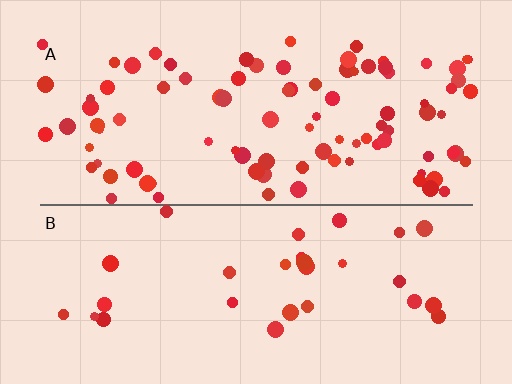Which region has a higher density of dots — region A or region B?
A (the top).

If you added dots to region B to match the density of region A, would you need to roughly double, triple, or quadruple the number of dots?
Approximately triple.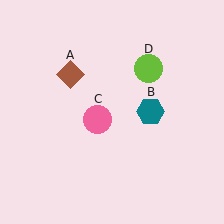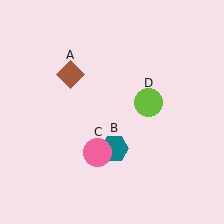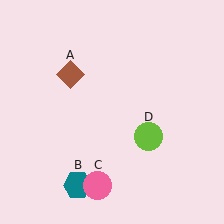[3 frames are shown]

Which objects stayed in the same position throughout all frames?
Brown diamond (object A) remained stationary.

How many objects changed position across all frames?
3 objects changed position: teal hexagon (object B), pink circle (object C), lime circle (object D).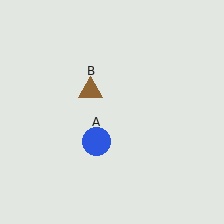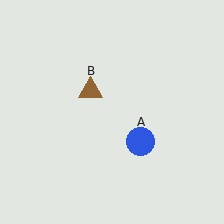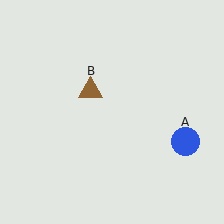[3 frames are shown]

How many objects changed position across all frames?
1 object changed position: blue circle (object A).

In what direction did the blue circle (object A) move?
The blue circle (object A) moved right.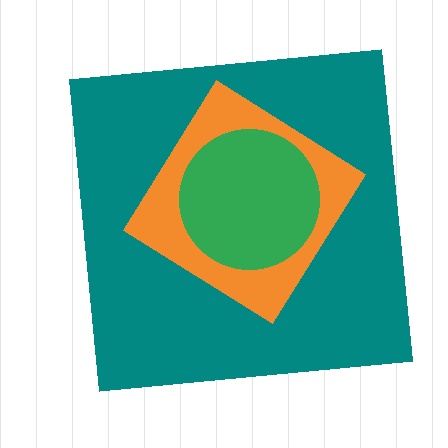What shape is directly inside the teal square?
The orange diamond.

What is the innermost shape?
The green circle.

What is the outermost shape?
The teal square.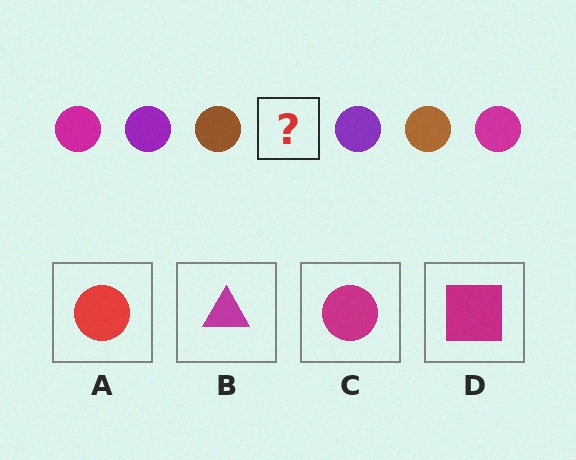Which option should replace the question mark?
Option C.